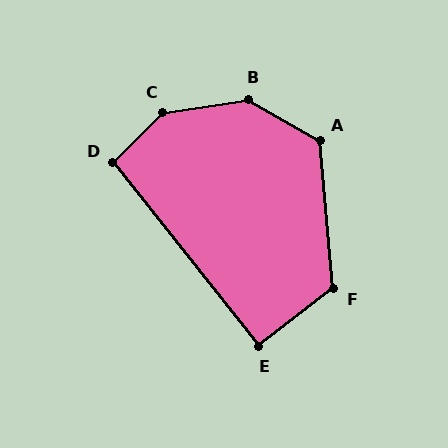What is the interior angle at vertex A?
Approximately 125 degrees (obtuse).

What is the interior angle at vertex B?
Approximately 141 degrees (obtuse).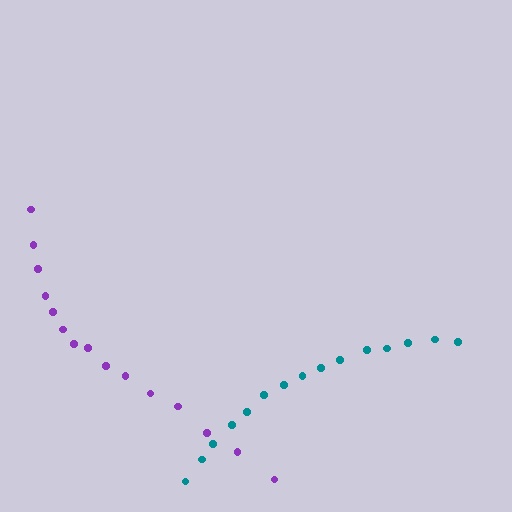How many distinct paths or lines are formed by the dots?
There are 2 distinct paths.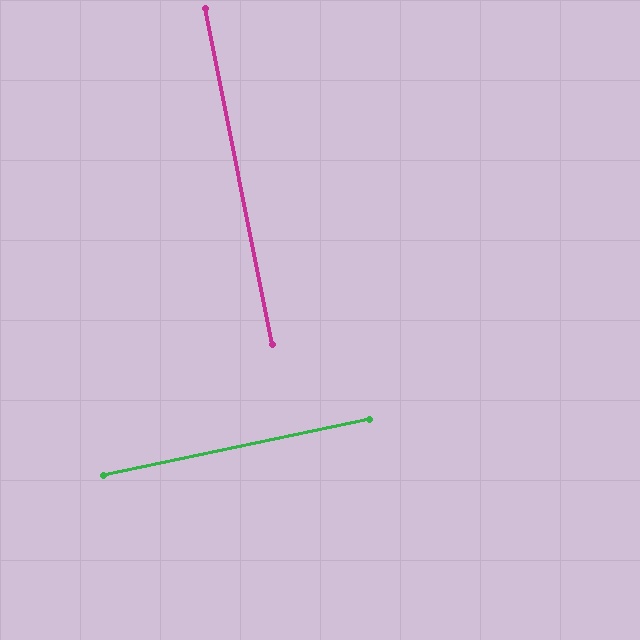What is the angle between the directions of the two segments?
Approximately 90 degrees.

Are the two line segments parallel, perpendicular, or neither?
Perpendicular — they meet at approximately 90°.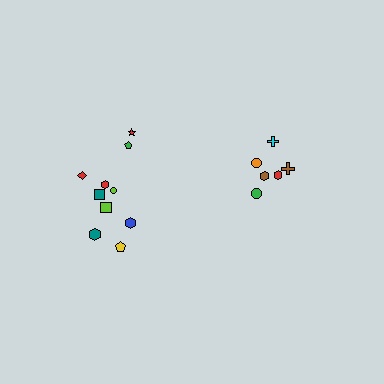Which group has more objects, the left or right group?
The left group.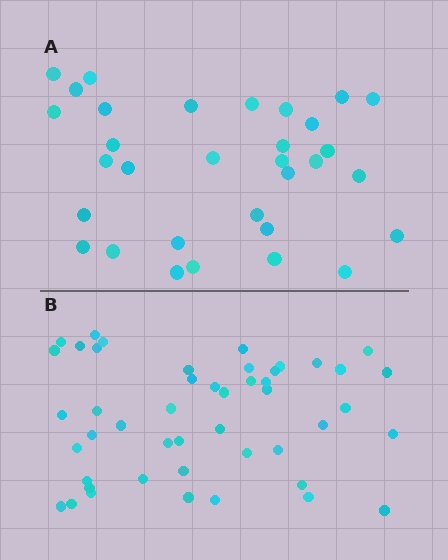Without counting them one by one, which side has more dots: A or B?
Region B (the bottom region) has more dots.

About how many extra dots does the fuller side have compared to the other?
Region B has approximately 15 more dots than region A.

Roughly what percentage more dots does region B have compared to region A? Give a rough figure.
About 45% more.